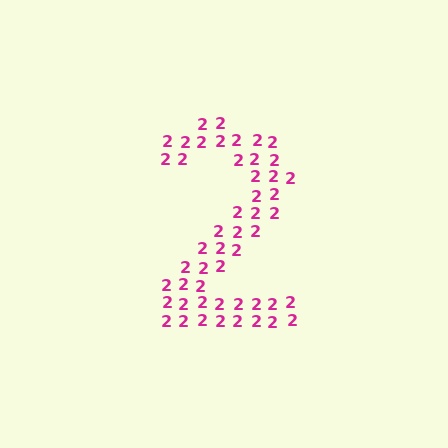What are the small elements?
The small elements are digit 2's.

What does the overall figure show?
The overall figure shows the digit 2.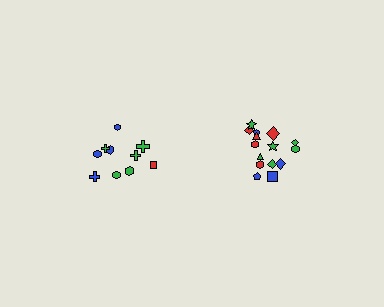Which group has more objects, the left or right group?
The right group.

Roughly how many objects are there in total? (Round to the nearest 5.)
Roughly 25 objects in total.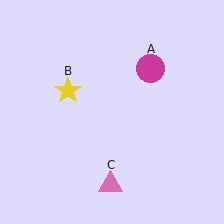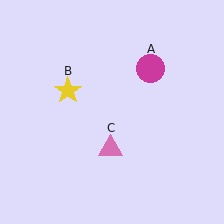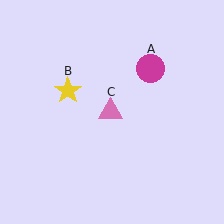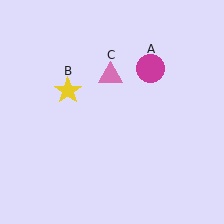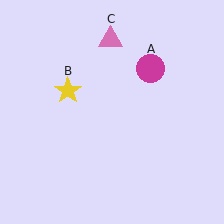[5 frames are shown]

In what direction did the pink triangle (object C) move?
The pink triangle (object C) moved up.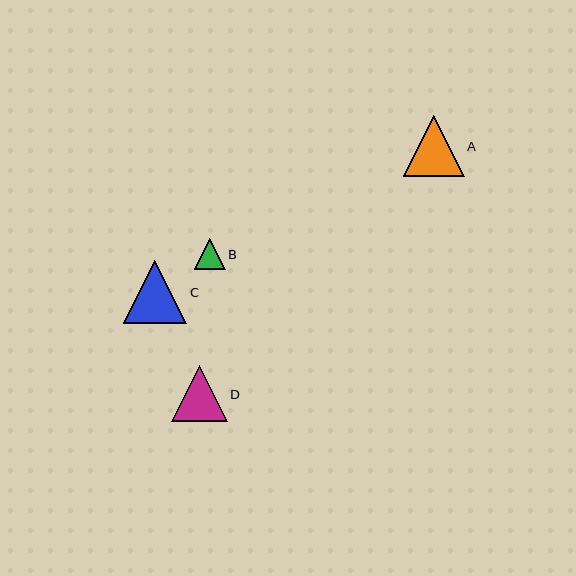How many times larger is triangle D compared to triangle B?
Triangle D is approximately 1.8 times the size of triangle B.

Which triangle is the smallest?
Triangle B is the smallest with a size of approximately 31 pixels.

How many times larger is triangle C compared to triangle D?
Triangle C is approximately 1.1 times the size of triangle D.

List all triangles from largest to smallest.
From largest to smallest: C, A, D, B.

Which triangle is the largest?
Triangle C is the largest with a size of approximately 63 pixels.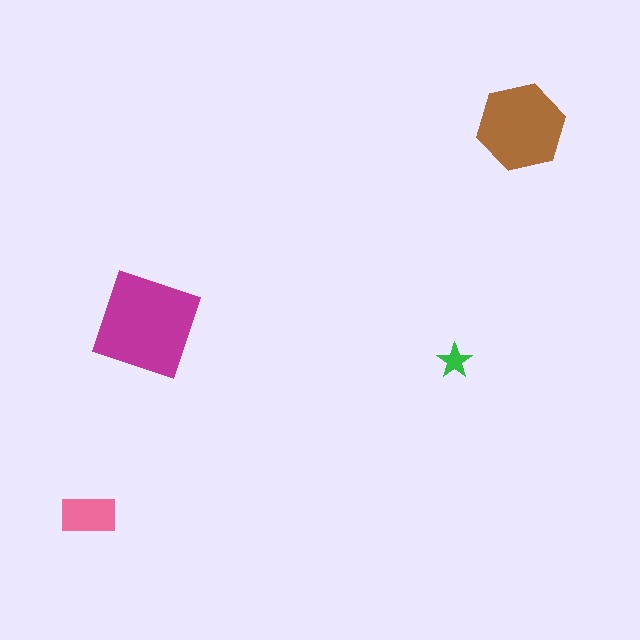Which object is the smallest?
The green star.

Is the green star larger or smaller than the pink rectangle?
Smaller.